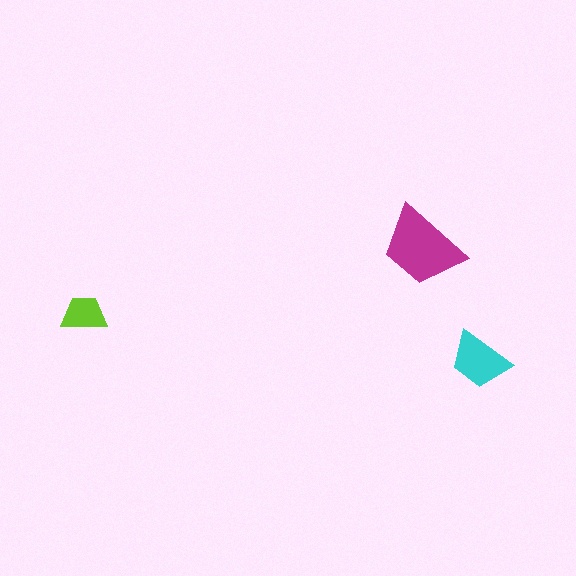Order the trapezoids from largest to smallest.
the magenta one, the cyan one, the lime one.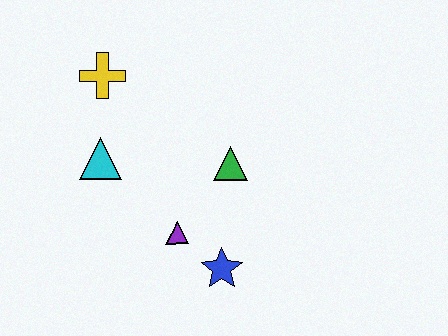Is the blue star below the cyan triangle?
Yes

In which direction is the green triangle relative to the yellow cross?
The green triangle is to the right of the yellow cross.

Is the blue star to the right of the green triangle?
No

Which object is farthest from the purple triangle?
The yellow cross is farthest from the purple triangle.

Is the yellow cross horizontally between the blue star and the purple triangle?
No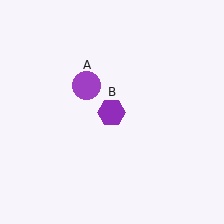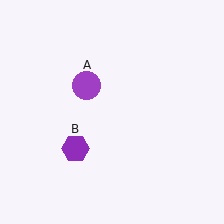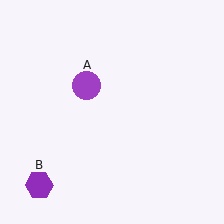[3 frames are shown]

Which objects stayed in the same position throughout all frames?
Purple circle (object A) remained stationary.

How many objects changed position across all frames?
1 object changed position: purple hexagon (object B).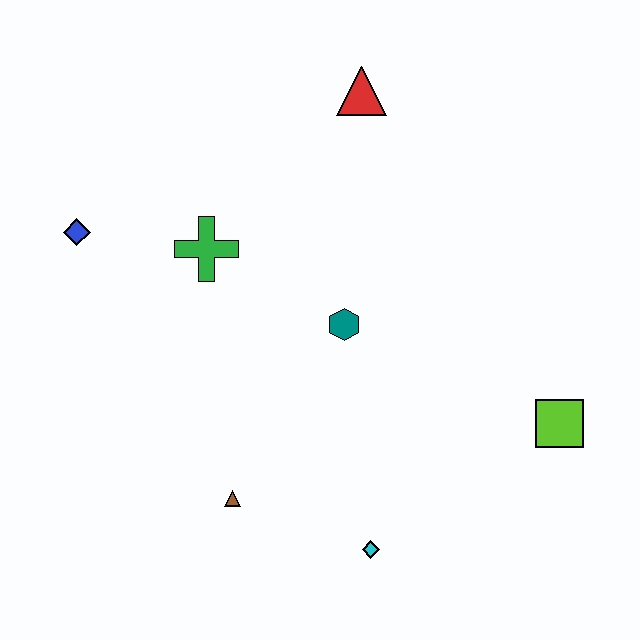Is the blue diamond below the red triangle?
Yes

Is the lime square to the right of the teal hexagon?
Yes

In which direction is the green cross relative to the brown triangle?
The green cross is above the brown triangle.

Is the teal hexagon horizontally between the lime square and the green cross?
Yes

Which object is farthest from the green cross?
The lime square is farthest from the green cross.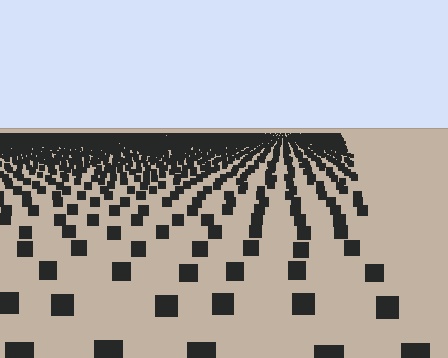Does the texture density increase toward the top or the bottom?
Density increases toward the top.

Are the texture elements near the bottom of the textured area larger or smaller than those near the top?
Larger. Near the bottom, elements are closer to the viewer and appear at a bigger on-screen size.